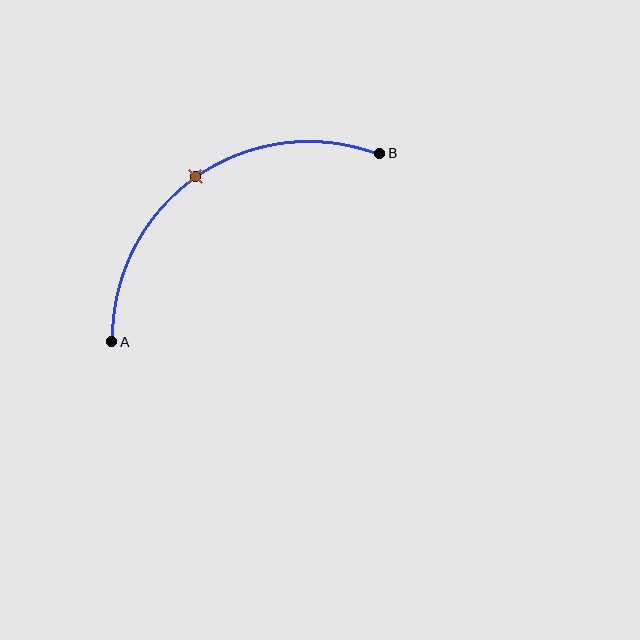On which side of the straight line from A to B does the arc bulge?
The arc bulges above and to the left of the straight line connecting A and B.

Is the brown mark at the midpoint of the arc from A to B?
Yes. The brown mark lies on the arc at equal arc-length from both A and B — it is the arc midpoint.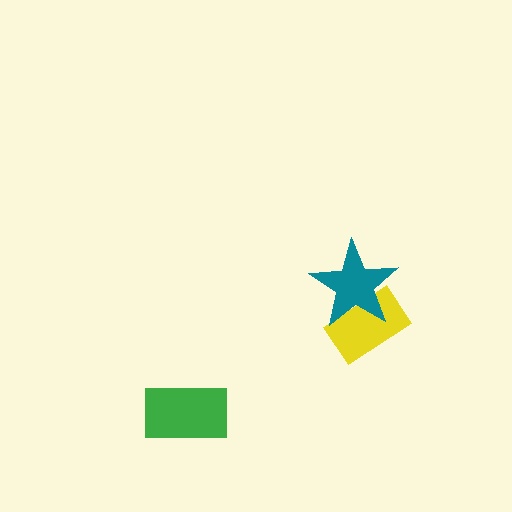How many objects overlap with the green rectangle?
0 objects overlap with the green rectangle.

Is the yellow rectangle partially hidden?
Yes, it is partially covered by another shape.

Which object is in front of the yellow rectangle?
The teal star is in front of the yellow rectangle.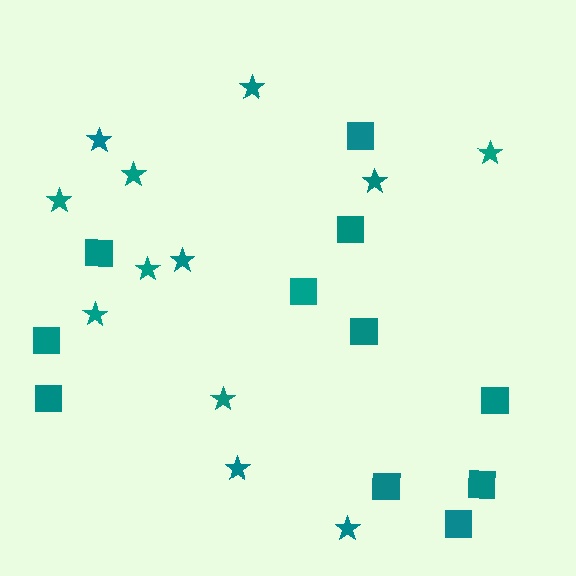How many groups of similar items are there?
There are 2 groups: one group of squares (11) and one group of stars (12).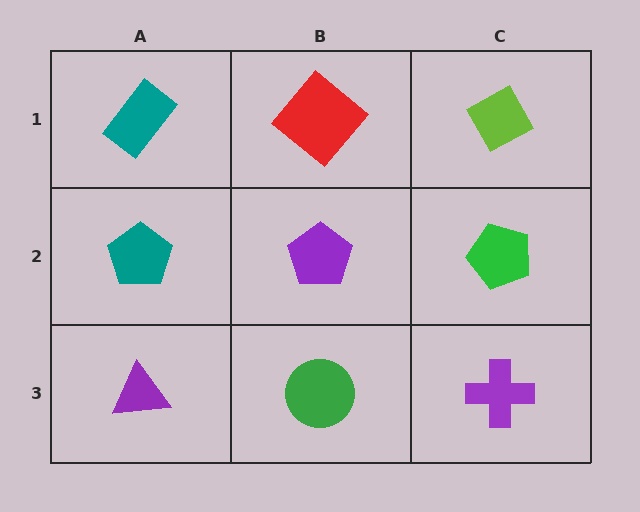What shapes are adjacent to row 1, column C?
A green pentagon (row 2, column C), a red diamond (row 1, column B).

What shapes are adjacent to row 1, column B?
A purple pentagon (row 2, column B), a teal rectangle (row 1, column A), a lime diamond (row 1, column C).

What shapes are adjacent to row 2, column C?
A lime diamond (row 1, column C), a purple cross (row 3, column C), a purple pentagon (row 2, column B).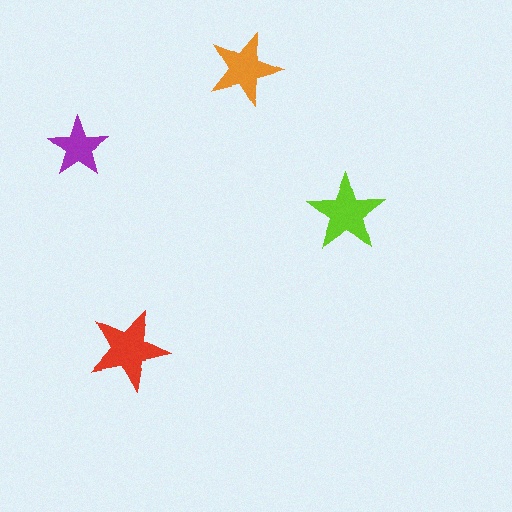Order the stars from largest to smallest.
the red one, the lime one, the orange one, the purple one.